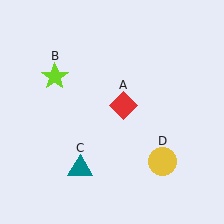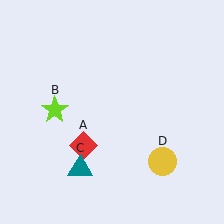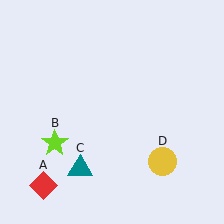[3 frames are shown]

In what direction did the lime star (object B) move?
The lime star (object B) moved down.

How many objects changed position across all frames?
2 objects changed position: red diamond (object A), lime star (object B).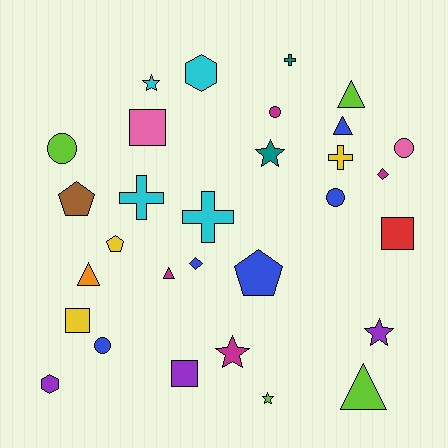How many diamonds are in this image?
There are 2 diamonds.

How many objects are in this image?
There are 30 objects.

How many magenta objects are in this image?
There are 4 magenta objects.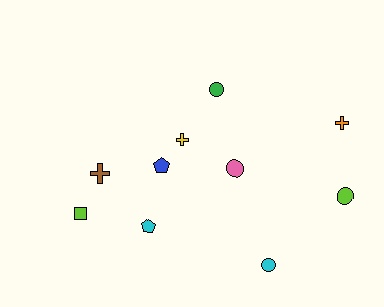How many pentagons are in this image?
There are 2 pentagons.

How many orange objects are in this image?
There is 1 orange object.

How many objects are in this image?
There are 10 objects.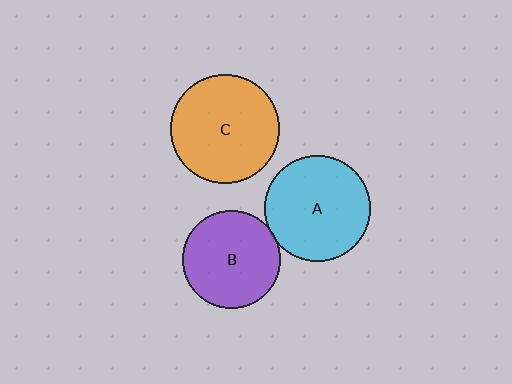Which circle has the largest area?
Circle C (orange).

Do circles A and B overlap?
Yes.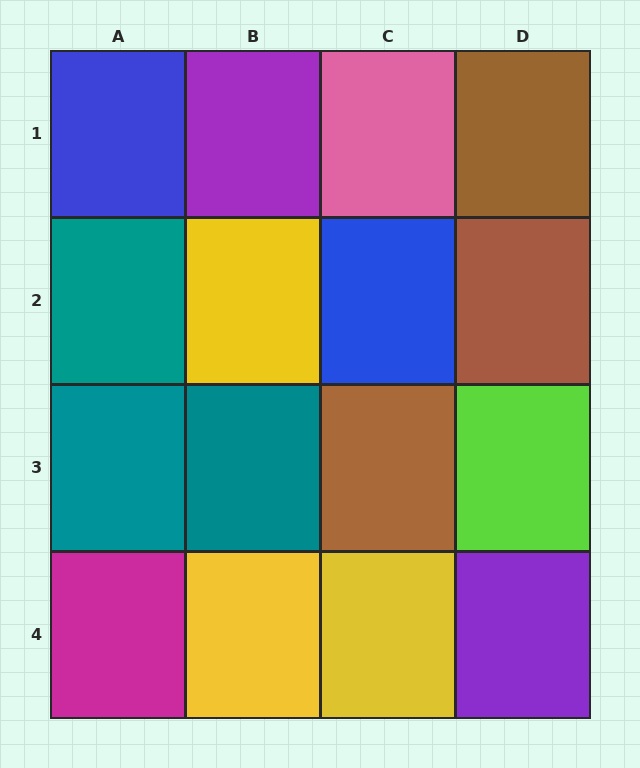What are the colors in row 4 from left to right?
Magenta, yellow, yellow, purple.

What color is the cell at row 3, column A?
Teal.